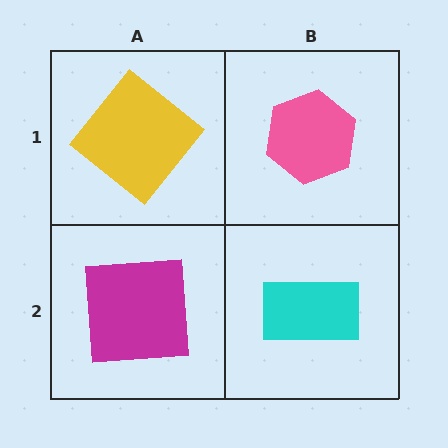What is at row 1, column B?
A pink hexagon.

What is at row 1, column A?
A yellow diamond.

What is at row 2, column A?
A magenta square.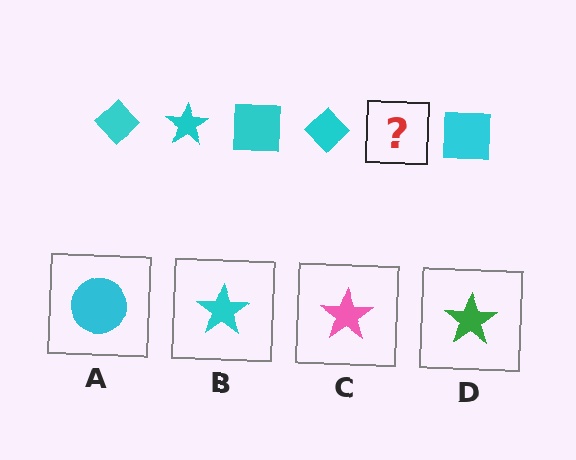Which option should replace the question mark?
Option B.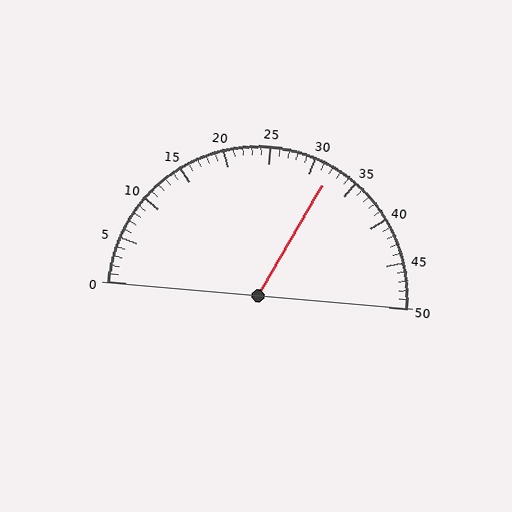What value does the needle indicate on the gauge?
The needle indicates approximately 32.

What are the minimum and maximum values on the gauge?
The gauge ranges from 0 to 50.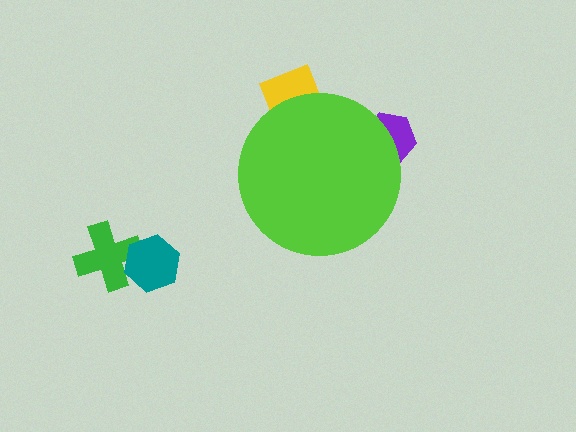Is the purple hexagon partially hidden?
Yes, the purple hexagon is partially hidden behind the lime circle.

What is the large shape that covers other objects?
A lime circle.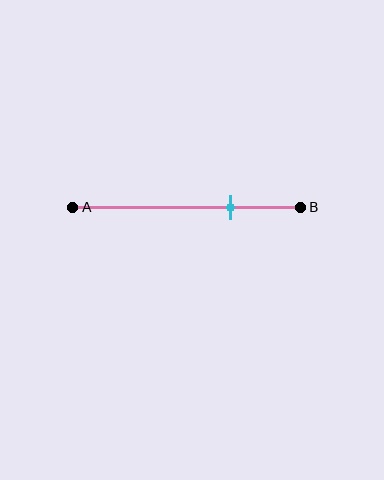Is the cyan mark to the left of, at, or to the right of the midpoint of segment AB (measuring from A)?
The cyan mark is to the right of the midpoint of segment AB.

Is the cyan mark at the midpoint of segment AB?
No, the mark is at about 70% from A, not at the 50% midpoint.